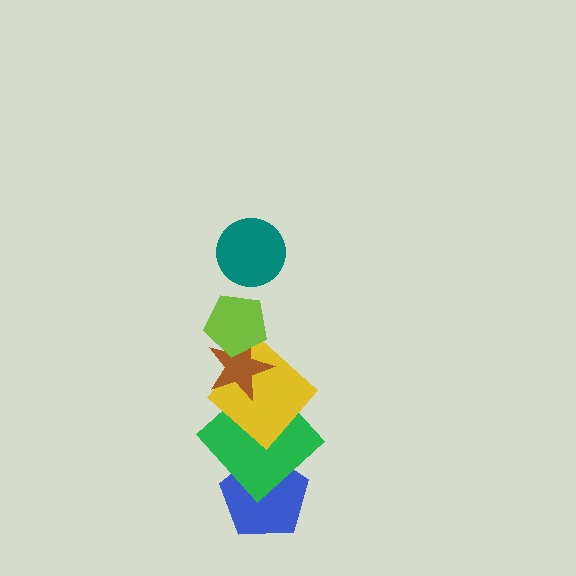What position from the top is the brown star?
The brown star is 3rd from the top.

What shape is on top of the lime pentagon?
The teal circle is on top of the lime pentagon.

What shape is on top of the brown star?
The lime pentagon is on top of the brown star.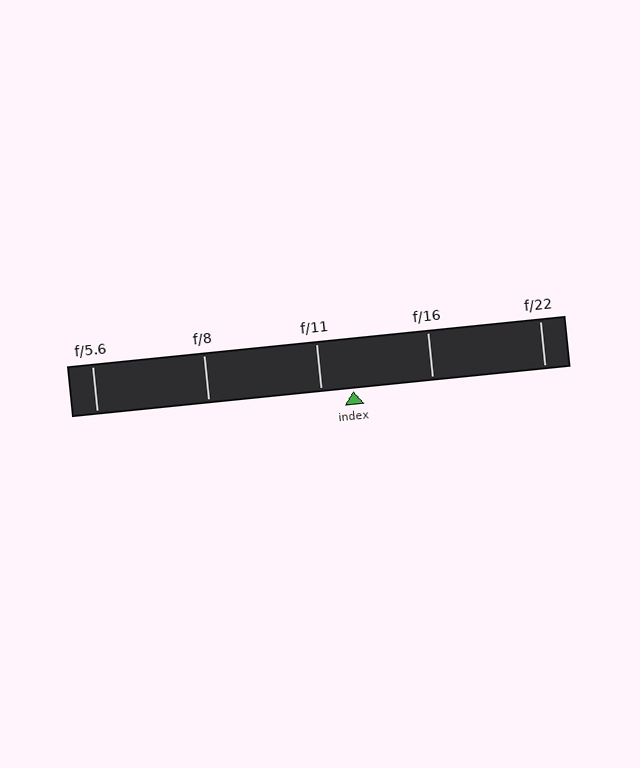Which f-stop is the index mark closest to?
The index mark is closest to f/11.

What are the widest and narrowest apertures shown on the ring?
The widest aperture shown is f/5.6 and the narrowest is f/22.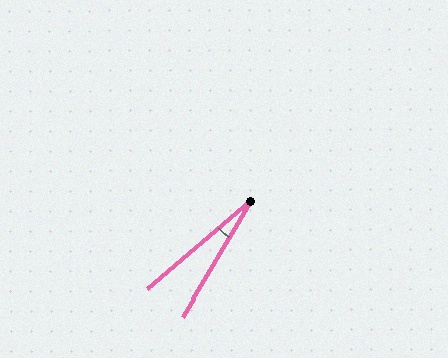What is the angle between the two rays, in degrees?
Approximately 19 degrees.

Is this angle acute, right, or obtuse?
It is acute.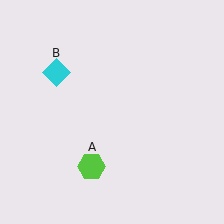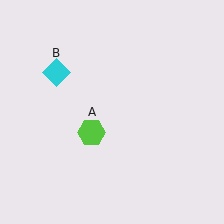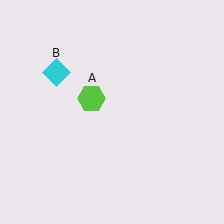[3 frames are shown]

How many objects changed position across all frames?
1 object changed position: lime hexagon (object A).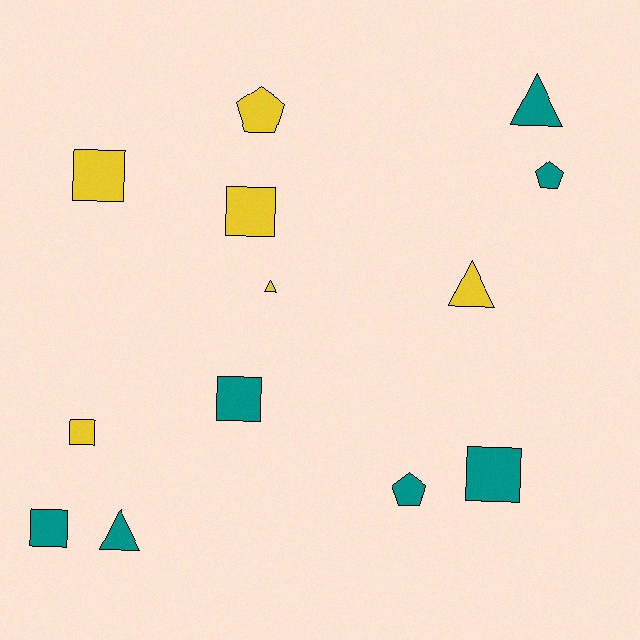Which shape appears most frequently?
Square, with 6 objects.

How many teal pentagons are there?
There are 2 teal pentagons.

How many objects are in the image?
There are 13 objects.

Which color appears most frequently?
Teal, with 7 objects.